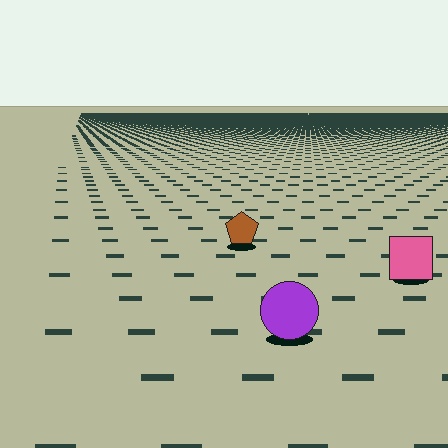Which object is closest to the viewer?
The purple circle is closest. The texture marks near it are larger and more spread out.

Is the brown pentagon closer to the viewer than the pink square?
No. The pink square is closer — you can tell from the texture gradient: the ground texture is coarser near it.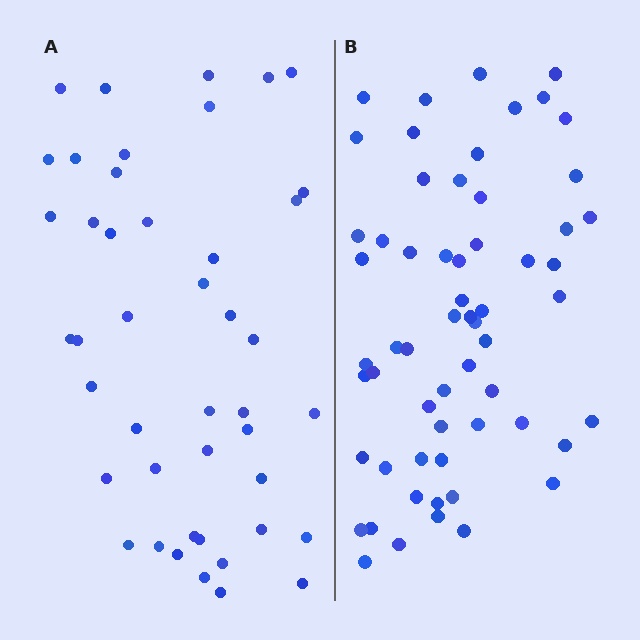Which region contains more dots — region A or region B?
Region B (the right region) has more dots.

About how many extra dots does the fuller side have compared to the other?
Region B has approximately 15 more dots than region A.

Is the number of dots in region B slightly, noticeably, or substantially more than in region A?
Region B has noticeably more, but not dramatically so. The ratio is roughly 1.4 to 1.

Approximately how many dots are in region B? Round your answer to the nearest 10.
About 60 dots.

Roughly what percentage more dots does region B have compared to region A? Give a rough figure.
About 35% more.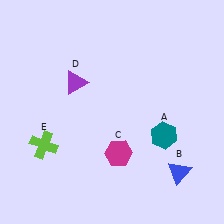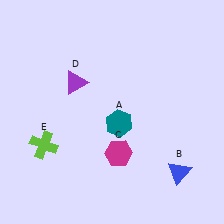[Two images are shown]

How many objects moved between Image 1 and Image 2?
1 object moved between the two images.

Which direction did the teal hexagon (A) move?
The teal hexagon (A) moved left.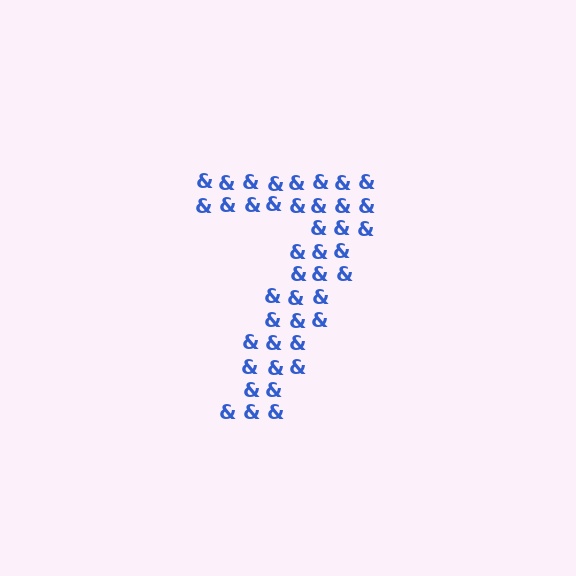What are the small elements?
The small elements are ampersands.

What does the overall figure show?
The overall figure shows the digit 7.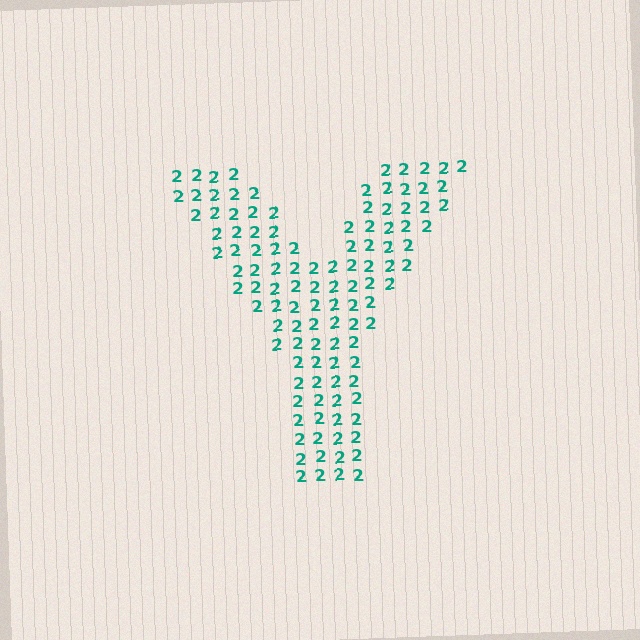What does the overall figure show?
The overall figure shows the letter Y.